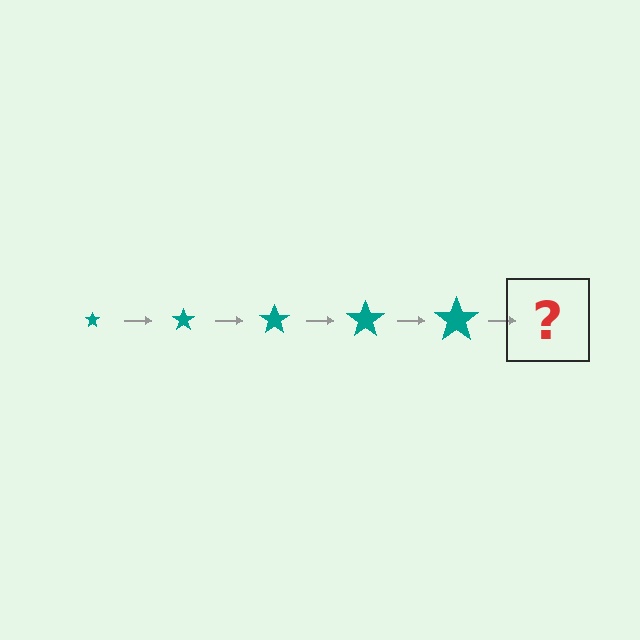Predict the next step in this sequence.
The next step is a teal star, larger than the previous one.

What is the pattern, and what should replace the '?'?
The pattern is that the star gets progressively larger each step. The '?' should be a teal star, larger than the previous one.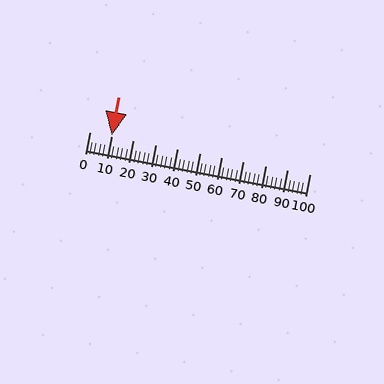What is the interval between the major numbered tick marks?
The major tick marks are spaced 10 units apart.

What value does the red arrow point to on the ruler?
The red arrow points to approximately 10.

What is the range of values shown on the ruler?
The ruler shows values from 0 to 100.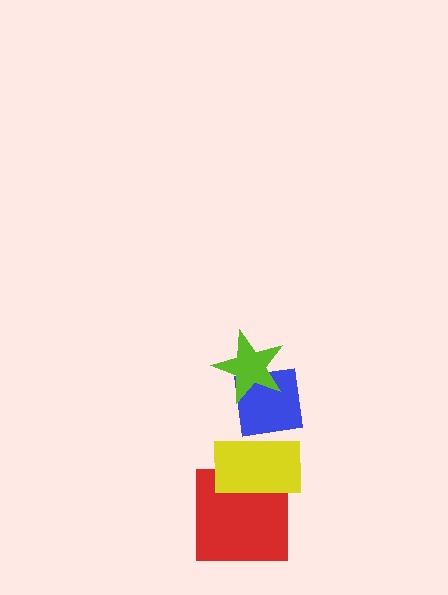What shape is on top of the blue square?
The lime star is on top of the blue square.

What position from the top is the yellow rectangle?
The yellow rectangle is 3rd from the top.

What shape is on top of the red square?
The yellow rectangle is on top of the red square.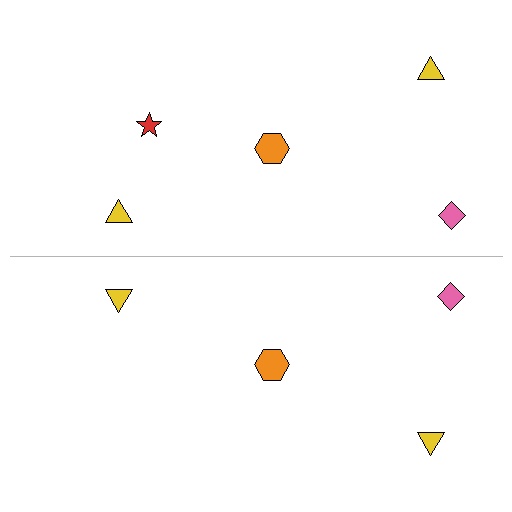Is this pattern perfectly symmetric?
No, the pattern is not perfectly symmetric. A red star is missing from the bottom side.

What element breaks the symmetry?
A red star is missing from the bottom side.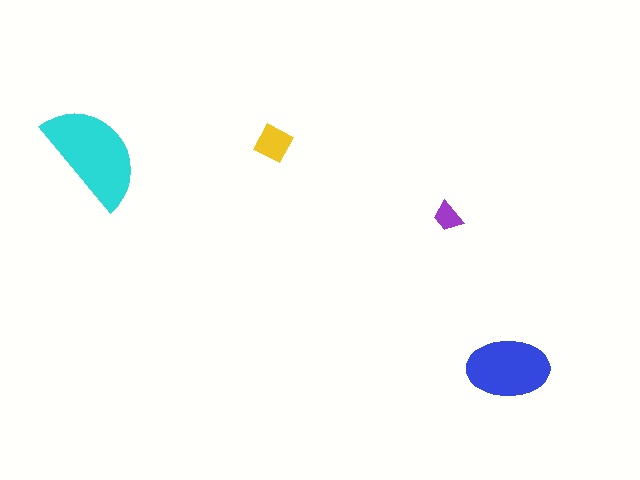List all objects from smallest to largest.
The purple trapezoid, the yellow square, the blue ellipse, the cyan semicircle.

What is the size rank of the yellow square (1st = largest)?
3rd.